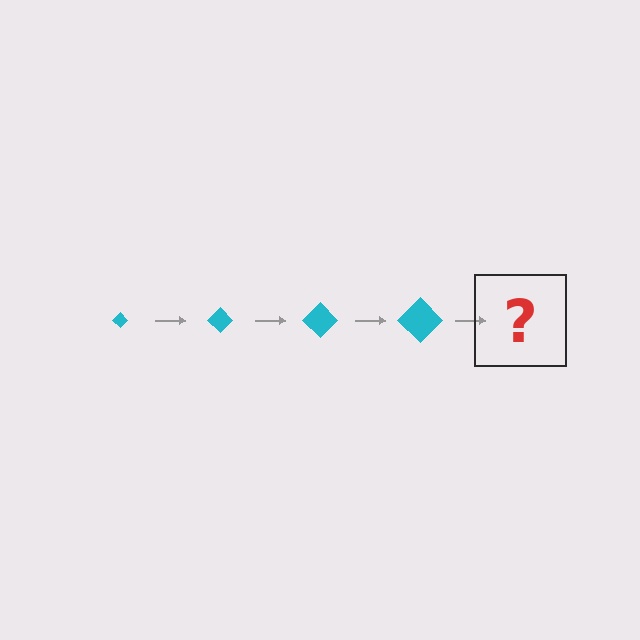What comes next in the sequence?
The next element should be a cyan diamond, larger than the previous one.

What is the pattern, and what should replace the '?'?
The pattern is that the diamond gets progressively larger each step. The '?' should be a cyan diamond, larger than the previous one.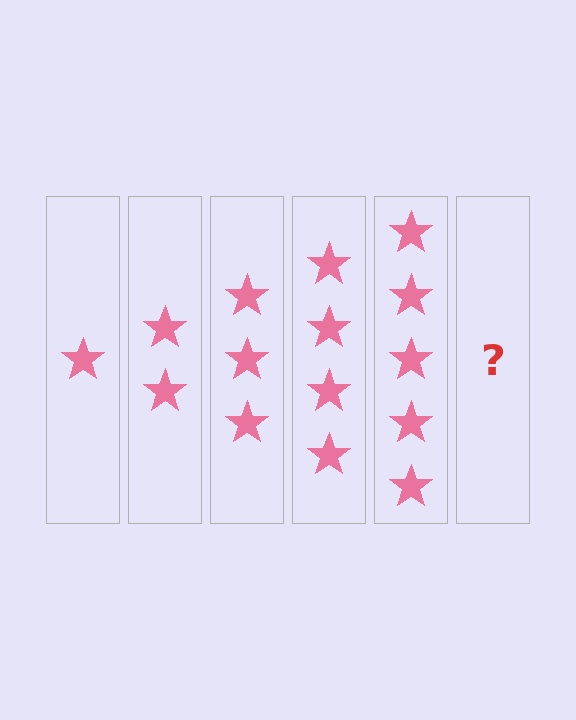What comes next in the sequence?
The next element should be 6 stars.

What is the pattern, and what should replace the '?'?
The pattern is that each step adds one more star. The '?' should be 6 stars.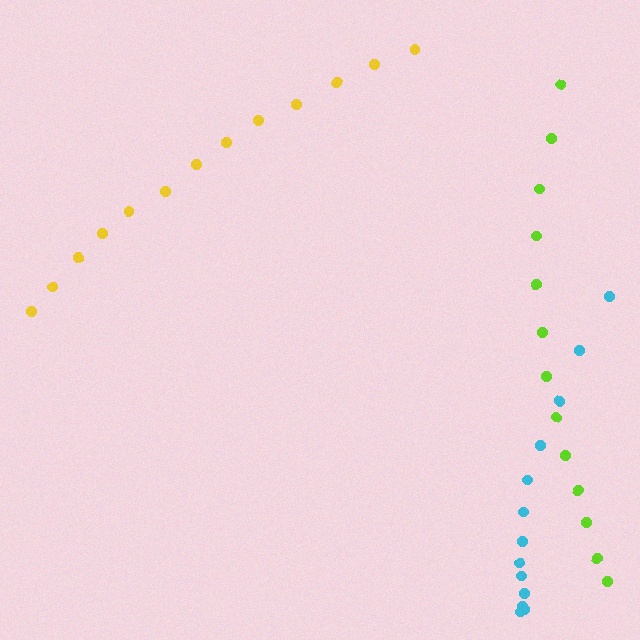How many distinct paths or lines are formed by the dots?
There are 3 distinct paths.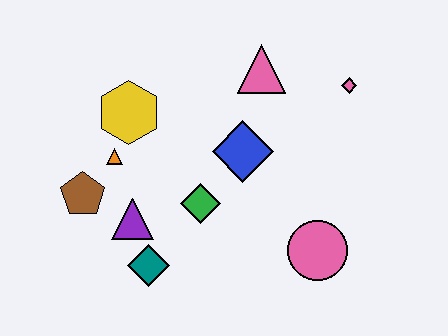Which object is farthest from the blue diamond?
The brown pentagon is farthest from the blue diamond.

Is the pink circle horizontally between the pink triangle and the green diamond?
No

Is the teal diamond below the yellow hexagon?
Yes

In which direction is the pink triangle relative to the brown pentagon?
The pink triangle is to the right of the brown pentagon.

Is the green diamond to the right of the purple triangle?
Yes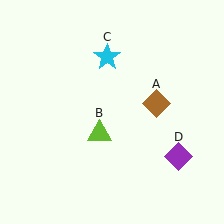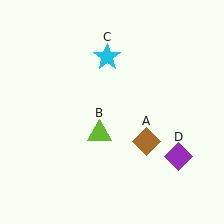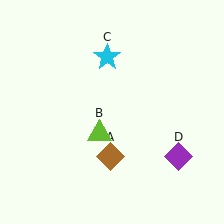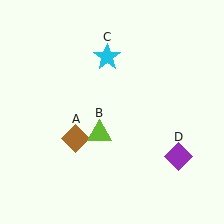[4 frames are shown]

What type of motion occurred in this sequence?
The brown diamond (object A) rotated clockwise around the center of the scene.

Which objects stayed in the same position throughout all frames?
Lime triangle (object B) and cyan star (object C) and purple diamond (object D) remained stationary.